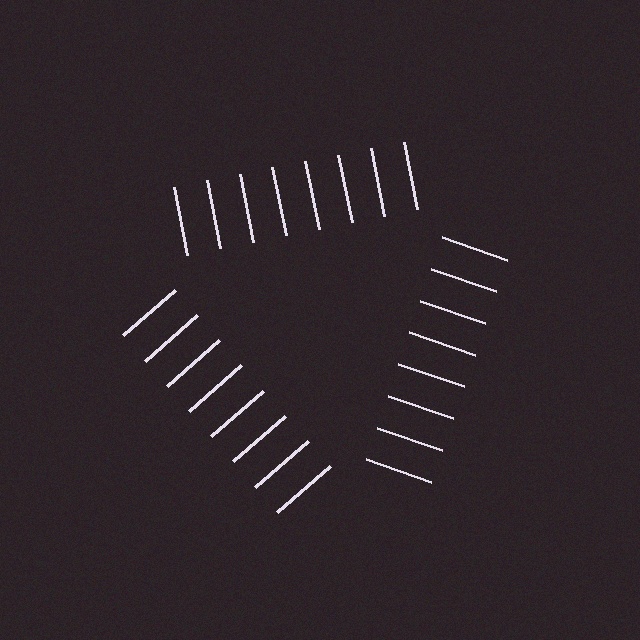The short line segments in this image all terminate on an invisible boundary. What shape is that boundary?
An illusory triangle — the line segments terminate on its edges but no continuous stroke is drawn.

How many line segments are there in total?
24 — 8 along each of the 3 edges.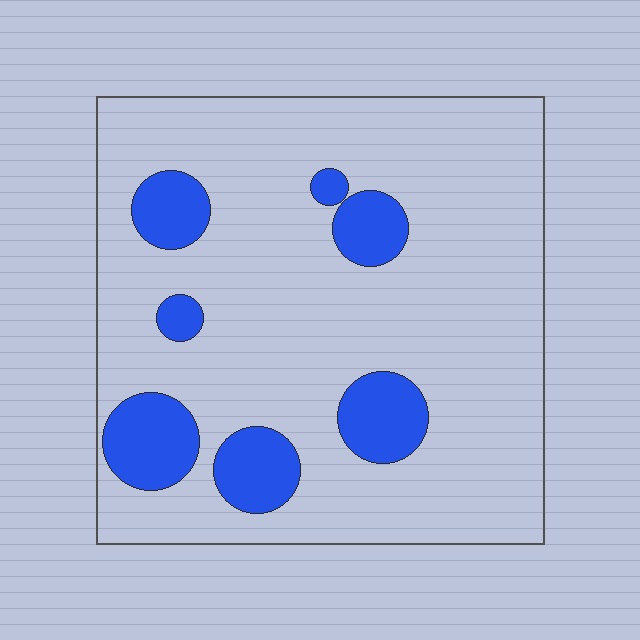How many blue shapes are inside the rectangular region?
7.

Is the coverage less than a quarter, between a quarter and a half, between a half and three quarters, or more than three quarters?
Less than a quarter.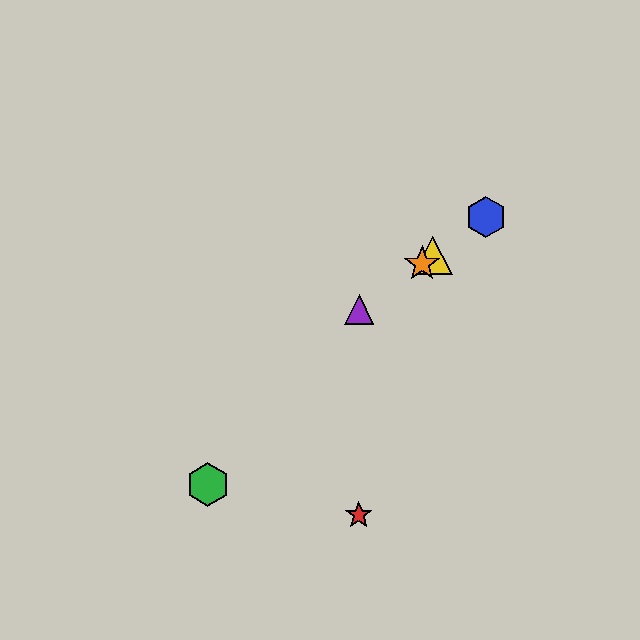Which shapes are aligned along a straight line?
The blue hexagon, the yellow triangle, the purple triangle, the orange star are aligned along a straight line.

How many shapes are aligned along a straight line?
4 shapes (the blue hexagon, the yellow triangle, the purple triangle, the orange star) are aligned along a straight line.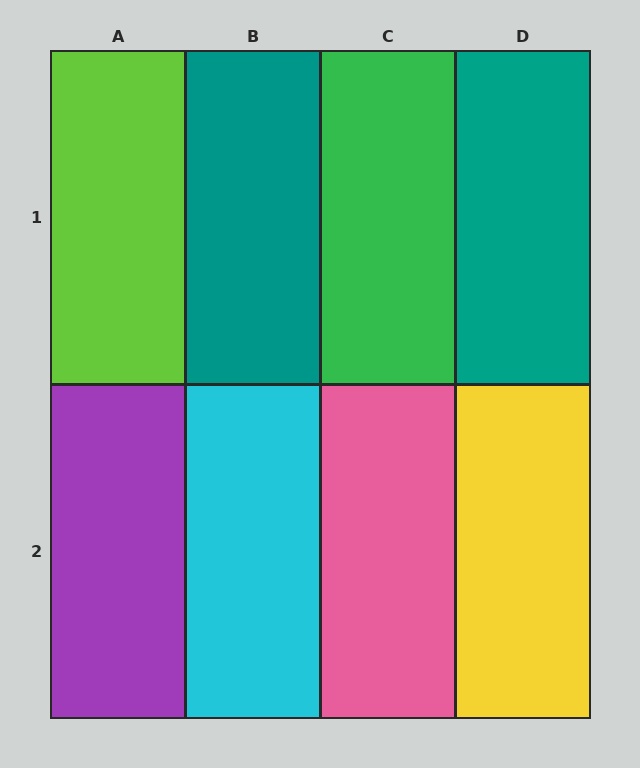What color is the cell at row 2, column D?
Yellow.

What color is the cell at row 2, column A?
Purple.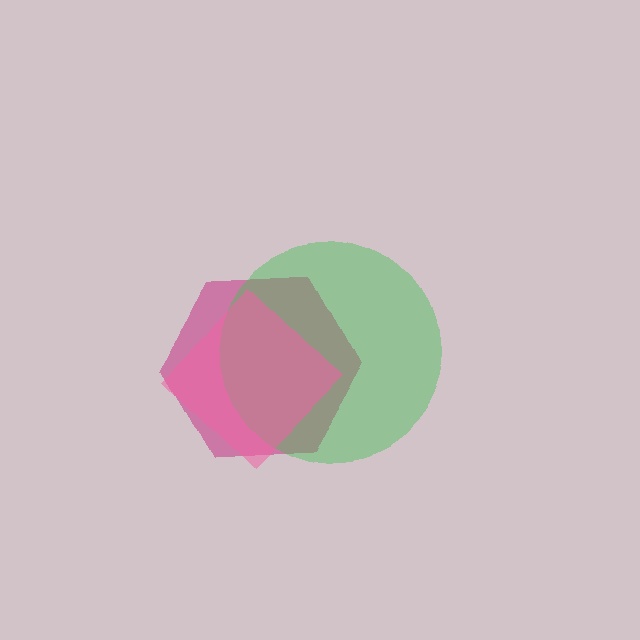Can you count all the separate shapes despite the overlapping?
Yes, there are 3 separate shapes.